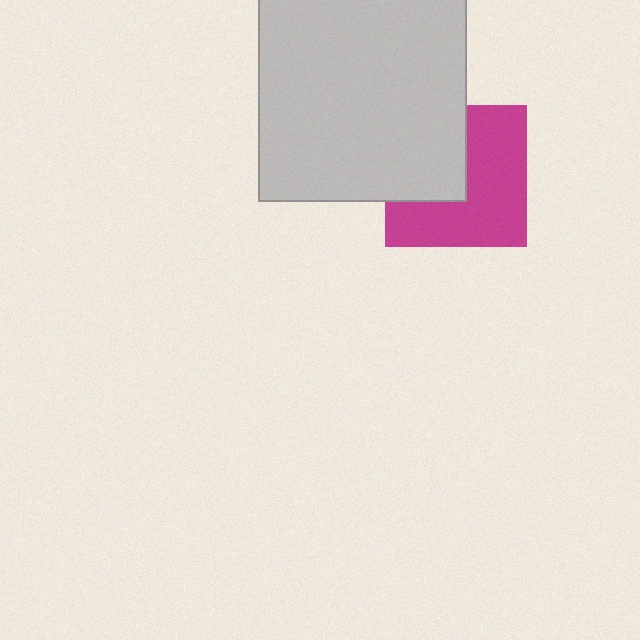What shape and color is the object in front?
The object in front is a light gray square.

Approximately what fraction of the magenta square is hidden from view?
Roughly 39% of the magenta square is hidden behind the light gray square.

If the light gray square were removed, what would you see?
You would see the complete magenta square.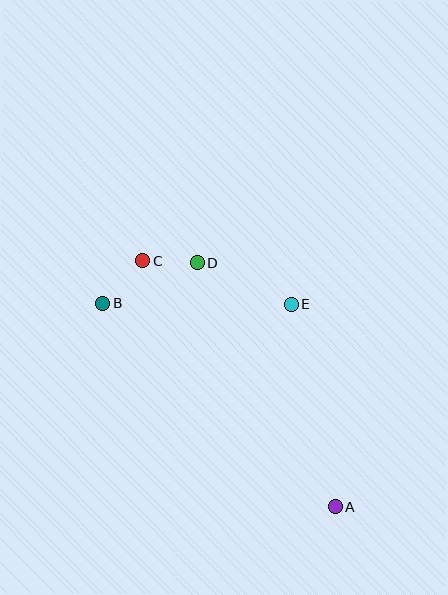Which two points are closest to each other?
Points C and D are closest to each other.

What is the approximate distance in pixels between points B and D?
The distance between B and D is approximately 103 pixels.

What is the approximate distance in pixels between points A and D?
The distance between A and D is approximately 280 pixels.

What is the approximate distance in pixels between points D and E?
The distance between D and E is approximately 102 pixels.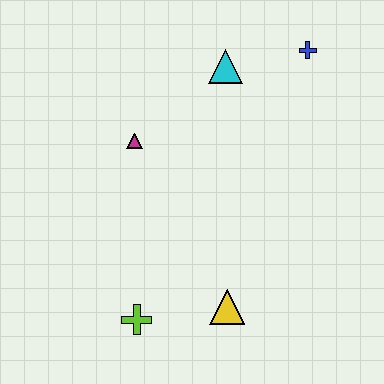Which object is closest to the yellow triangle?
The lime cross is closest to the yellow triangle.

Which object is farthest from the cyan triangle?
The lime cross is farthest from the cyan triangle.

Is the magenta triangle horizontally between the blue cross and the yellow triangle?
No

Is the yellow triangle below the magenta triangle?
Yes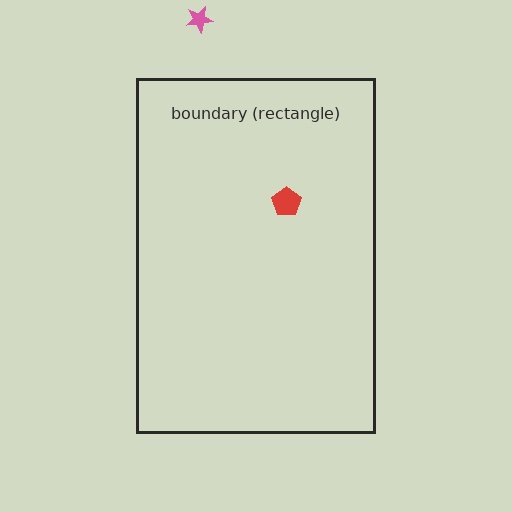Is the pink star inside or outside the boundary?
Outside.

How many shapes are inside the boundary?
1 inside, 1 outside.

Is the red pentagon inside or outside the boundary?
Inside.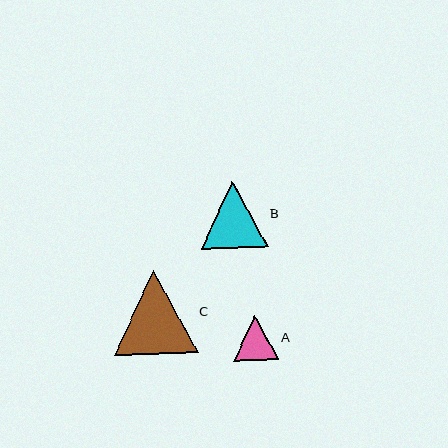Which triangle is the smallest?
Triangle A is the smallest with a size of approximately 45 pixels.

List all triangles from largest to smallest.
From largest to smallest: C, B, A.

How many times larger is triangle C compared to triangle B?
Triangle C is approximately 1.3 times the size of triangle B.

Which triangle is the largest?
Triangle C is the largest with a size of approximately 84 pixels.